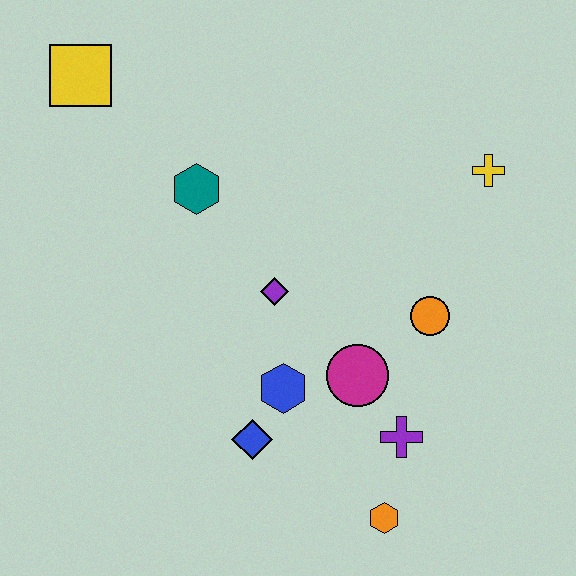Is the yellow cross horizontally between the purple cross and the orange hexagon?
No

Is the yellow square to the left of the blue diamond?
Yes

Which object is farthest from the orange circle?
The yellow square is farthest from the orange circle.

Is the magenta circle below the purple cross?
No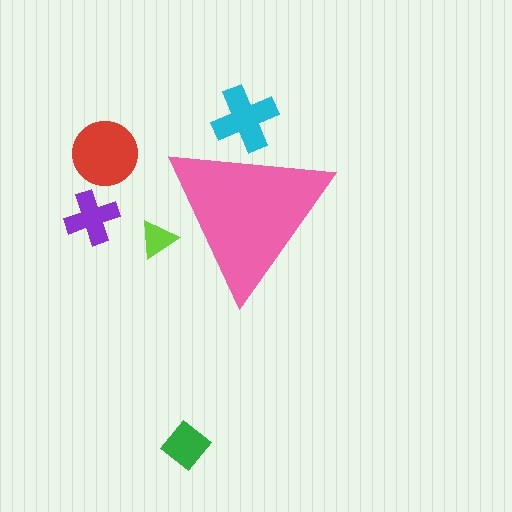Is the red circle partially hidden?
No, the red circle is fully visible.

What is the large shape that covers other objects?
A pink triangle.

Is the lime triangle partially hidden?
Yes, the lime triangle is partially hidden behind the pink triangle.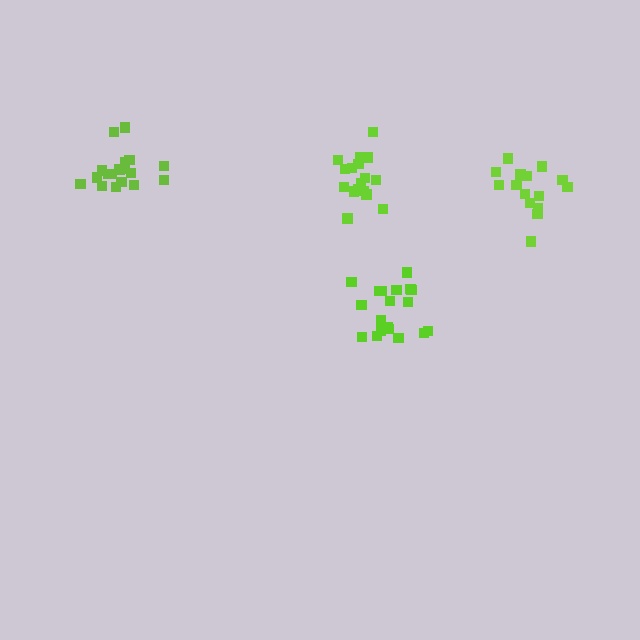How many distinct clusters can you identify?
There are 4 distinct clusters.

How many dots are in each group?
Group 1: 17 dots, Group 2: 18 dots, Group 3: 15 dots, Group 4: 19 dots (69 total).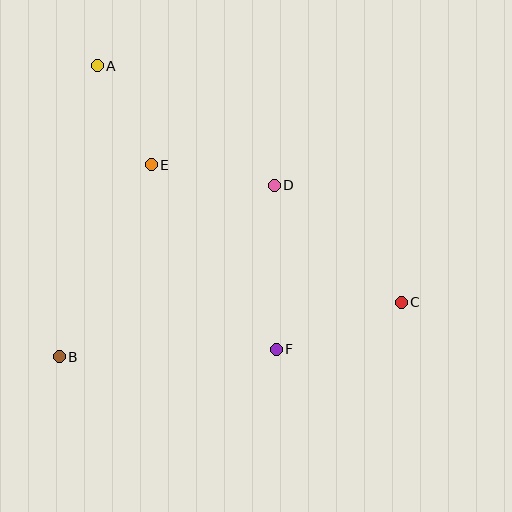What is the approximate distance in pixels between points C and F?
The distance between C and F is approximately 134 pixels.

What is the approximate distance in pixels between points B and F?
The distance between B and F is approximately 217 pixels.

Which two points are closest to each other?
Points A and E are closest to each other.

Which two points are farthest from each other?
Points A and C are farthest from each other.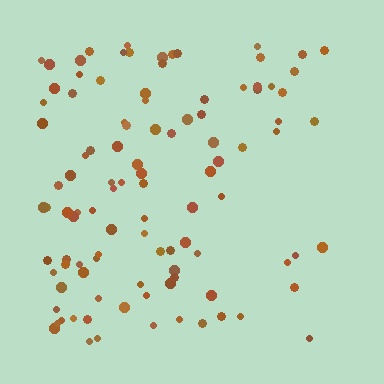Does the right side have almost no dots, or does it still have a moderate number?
Still a moderate number, just noticeably fewer than the left.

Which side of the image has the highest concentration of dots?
The left.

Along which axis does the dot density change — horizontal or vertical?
Horizontal.